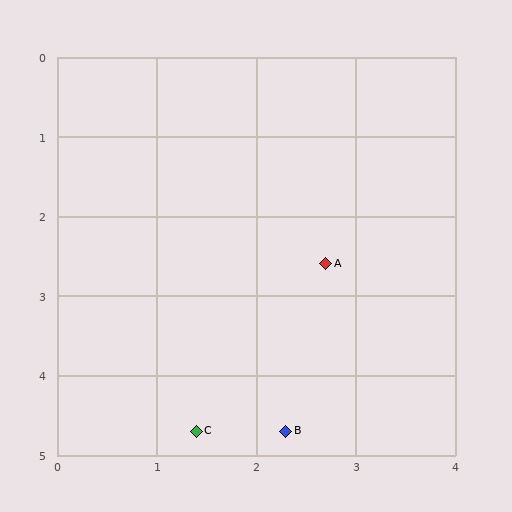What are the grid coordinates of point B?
Point B is at approximately (2.3, 4.7).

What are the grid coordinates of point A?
Point A is at approximately (2.7, 2.6).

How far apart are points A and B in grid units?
Points A and B are about 2.1 grid units apart.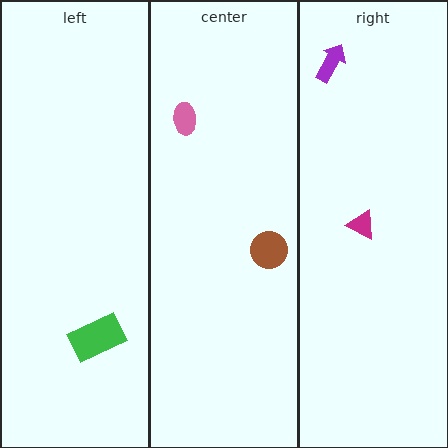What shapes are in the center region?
The pink ellipse, the brown circle.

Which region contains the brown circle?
The center region.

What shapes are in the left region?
The green rectangle.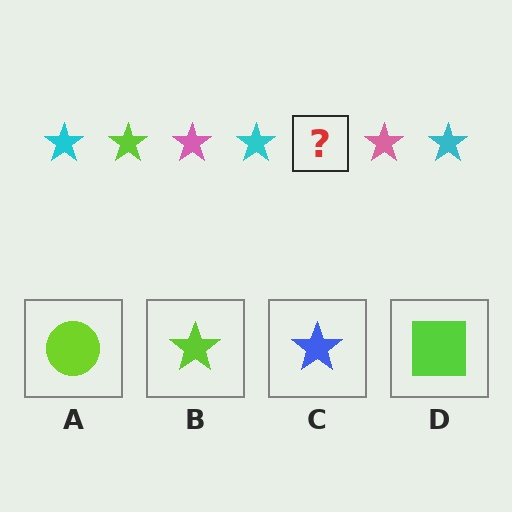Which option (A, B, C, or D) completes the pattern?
B.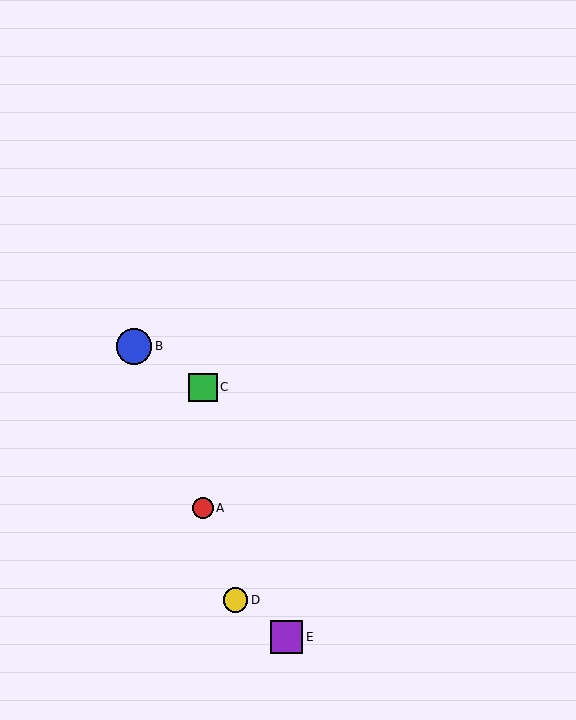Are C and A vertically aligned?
Yes, both are at x≈203.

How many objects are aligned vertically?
2 objects (A, C) are aligned vertically.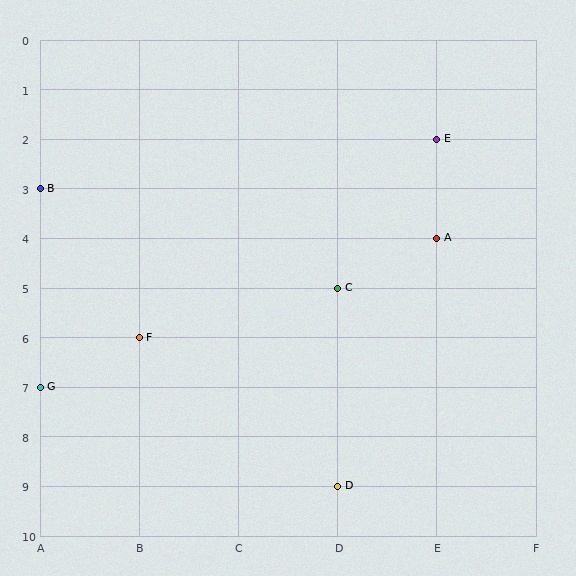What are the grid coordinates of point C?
Point C is at grid coordinates (D, 5).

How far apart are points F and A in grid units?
Points F and A are 3 columns and 2 rows apart (about 3.6 grid units diagonally).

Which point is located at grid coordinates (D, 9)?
Point D is at (D, 9).